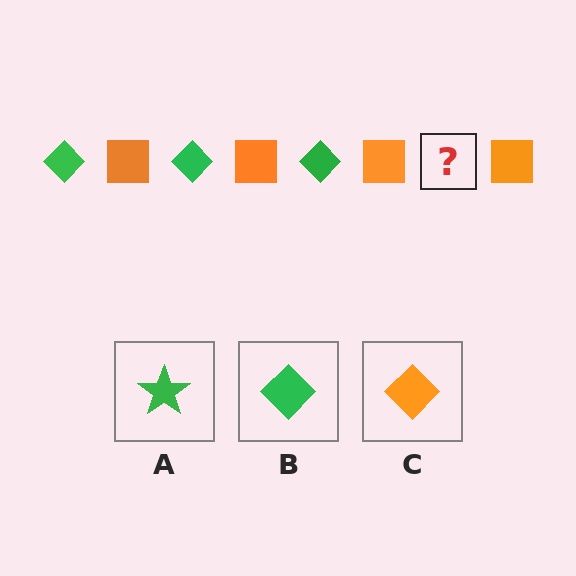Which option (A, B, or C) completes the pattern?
B.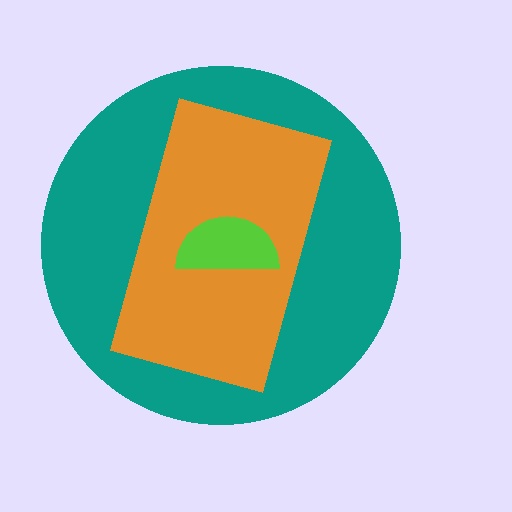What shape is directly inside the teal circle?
The orange rectangle.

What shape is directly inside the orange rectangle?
The lime semicircle.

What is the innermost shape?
The lime semicircle.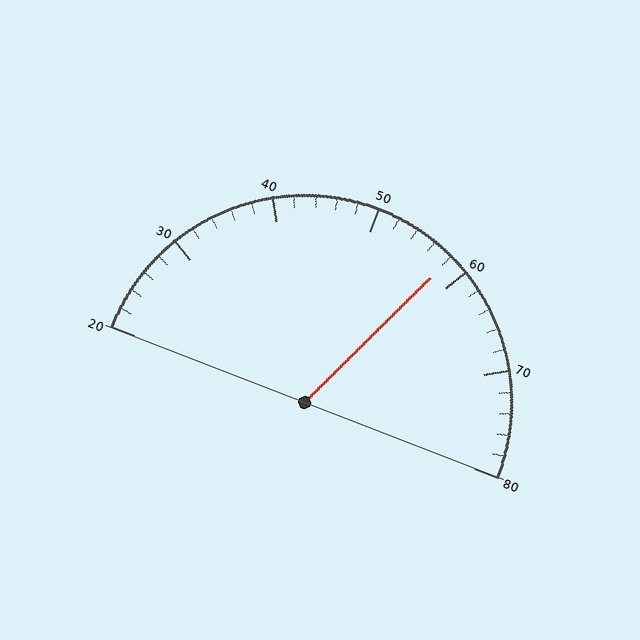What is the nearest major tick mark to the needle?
The nearest major tick mark is 60.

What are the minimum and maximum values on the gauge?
The gauge ranges from 20 to 80.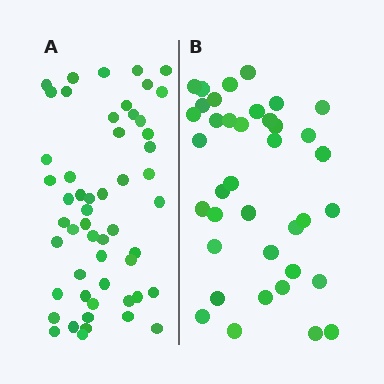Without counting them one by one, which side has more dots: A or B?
Region A (the left region) has more dots.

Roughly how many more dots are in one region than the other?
Region A has approximately 15 more dots than region B.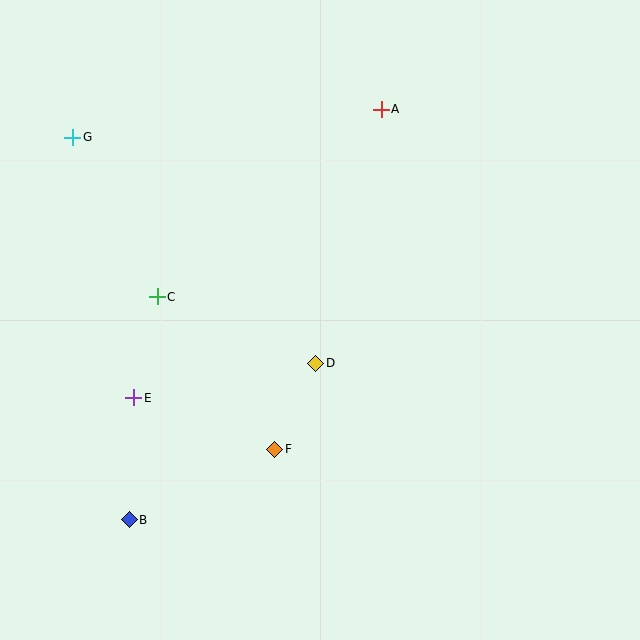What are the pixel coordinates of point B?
Point B is at (129, 520).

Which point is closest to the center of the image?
Point D at (316, 363) is closest to the center.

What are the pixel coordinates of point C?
Point C is at (157, 297).